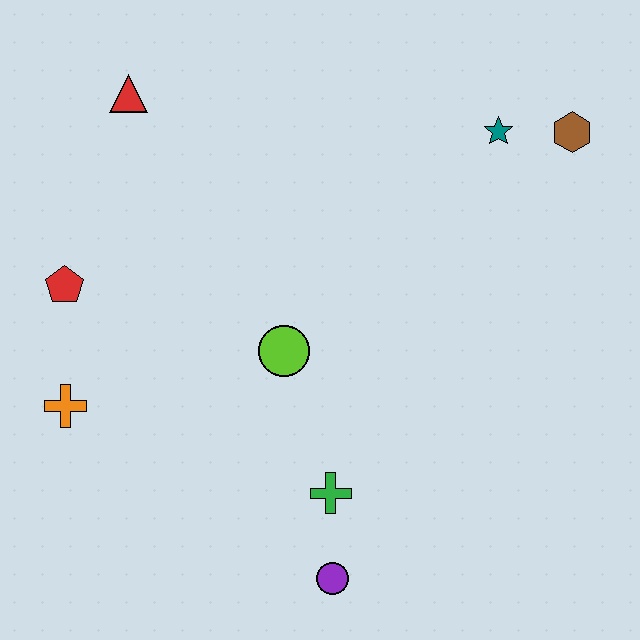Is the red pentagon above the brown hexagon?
No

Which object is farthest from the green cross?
The red triangle is farthest from the green cross.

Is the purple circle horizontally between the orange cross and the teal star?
Yes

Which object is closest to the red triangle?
The red pentagon is closest to the red triangle.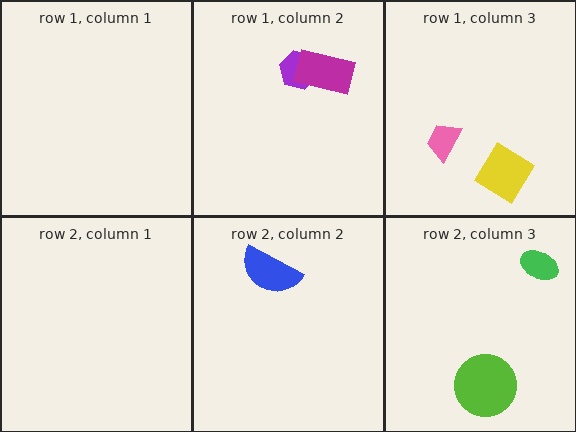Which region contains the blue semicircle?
The row 2, column 2 region.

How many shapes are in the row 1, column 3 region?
2.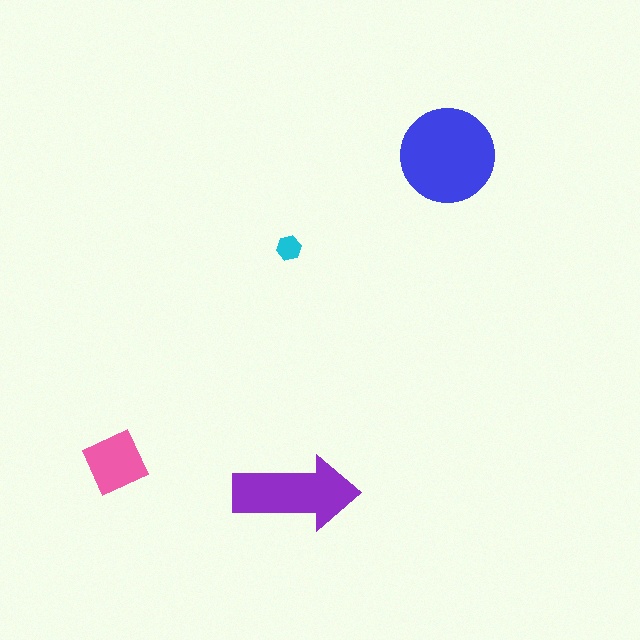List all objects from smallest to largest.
The cyan hexagon, the pink diamond, the purple arrow, the blue circle.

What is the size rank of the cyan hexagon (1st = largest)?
4th.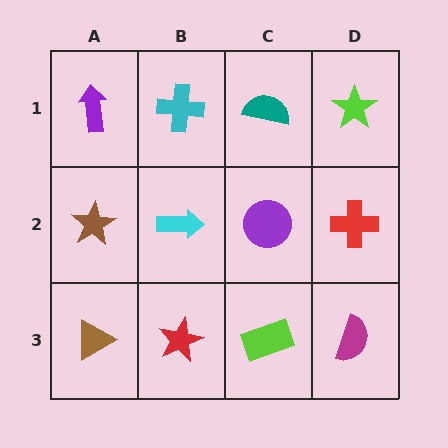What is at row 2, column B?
A cyan arrow.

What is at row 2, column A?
A brown star.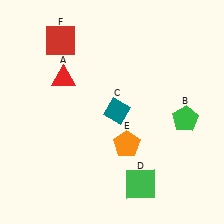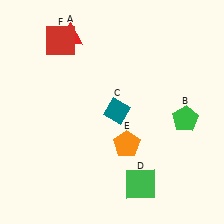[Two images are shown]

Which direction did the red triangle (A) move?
The red triangle (A) moved up.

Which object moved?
The red triangle (A) moved up.